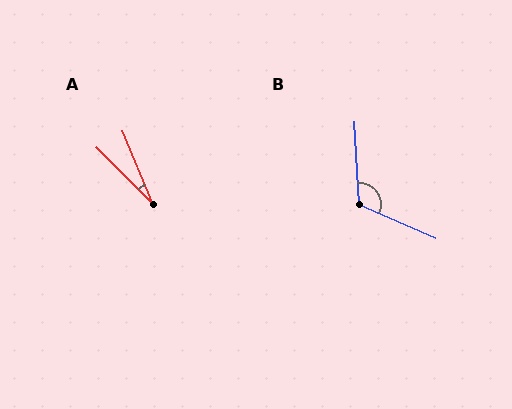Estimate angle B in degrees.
Approximately 117 degrees.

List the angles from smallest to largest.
A (22°), B (117°).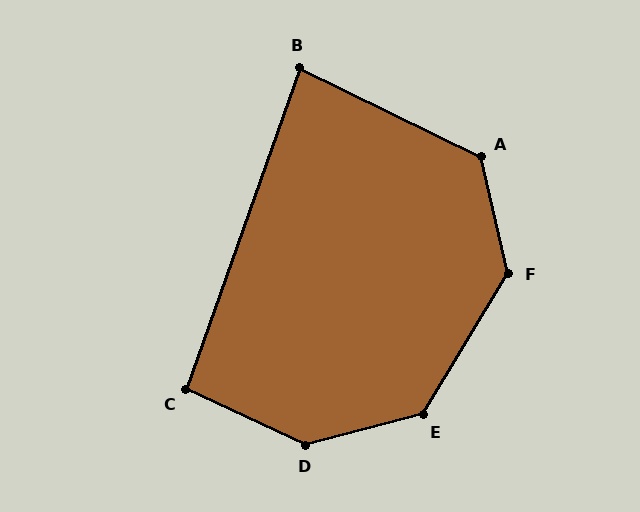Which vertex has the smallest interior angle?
B, at approximately 83 degrees.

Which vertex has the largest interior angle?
D, at approximately 141 degrees.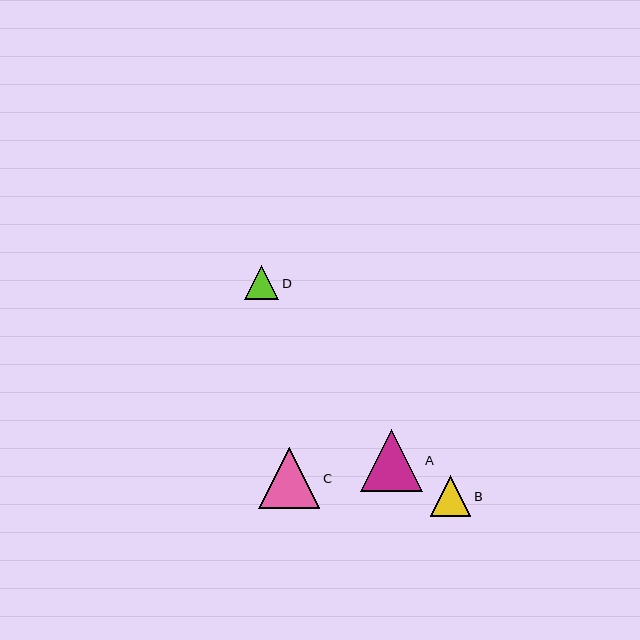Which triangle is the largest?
Triangle A is the largest with a size of approximately 62 pixels.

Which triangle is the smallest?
Triangle D is the smallest with a size of approximately 34 pixels.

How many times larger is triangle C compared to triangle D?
Triangle C is approximately 1.8 times the size of triangle D.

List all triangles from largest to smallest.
From largest to smallest: A, C, B, D.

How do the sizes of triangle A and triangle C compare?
Triangle A and triangle C are approximately the same size.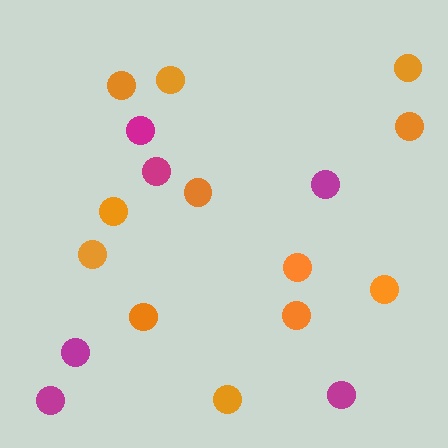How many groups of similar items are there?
There are 2 groups: one group of orange circles (12) and one group of magenta circles (6).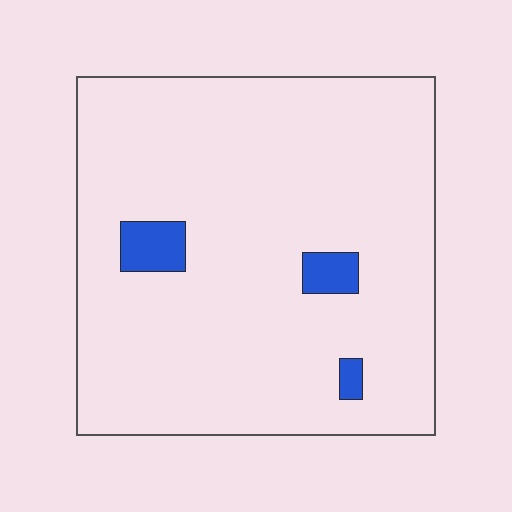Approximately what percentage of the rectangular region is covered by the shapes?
Approximately 5%.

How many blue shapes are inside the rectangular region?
3.